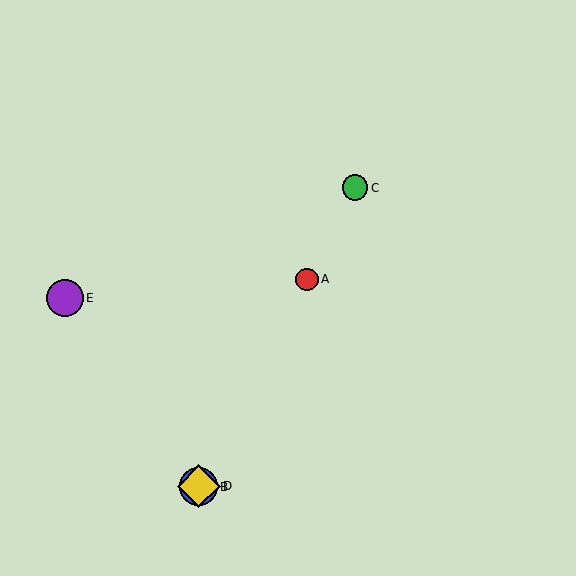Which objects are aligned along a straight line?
Objects A, B, C, D are aligned along a straight line.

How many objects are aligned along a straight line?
4 objects (A, B, C, D) are aligned along a straight line.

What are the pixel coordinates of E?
Object E is at (65, 298).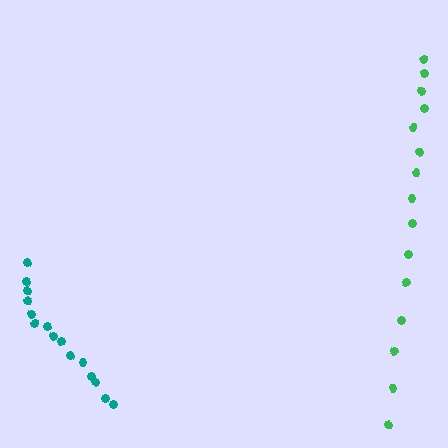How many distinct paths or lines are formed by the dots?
There are 2 distinct paths.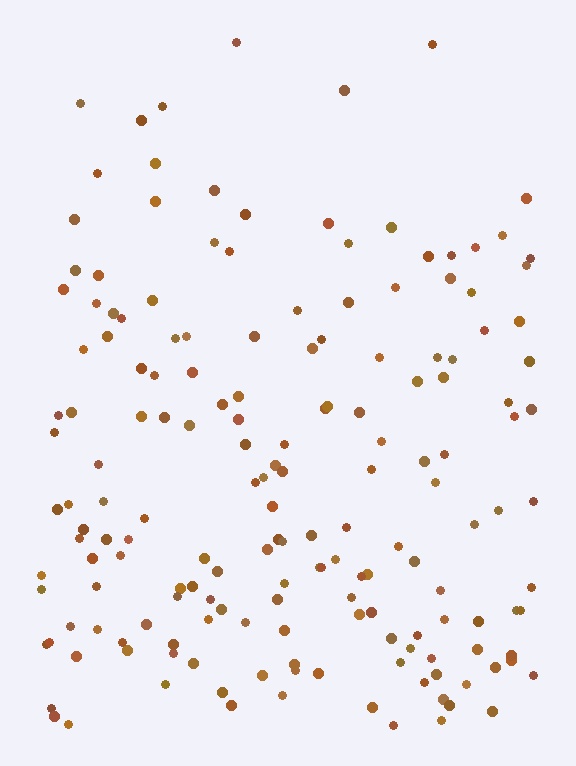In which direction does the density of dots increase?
From top to bottom, with the bottom side densest.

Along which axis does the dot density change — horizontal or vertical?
Vertical.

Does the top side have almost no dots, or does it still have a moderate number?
Still a moderate number, just noticeably fewer than the bottom.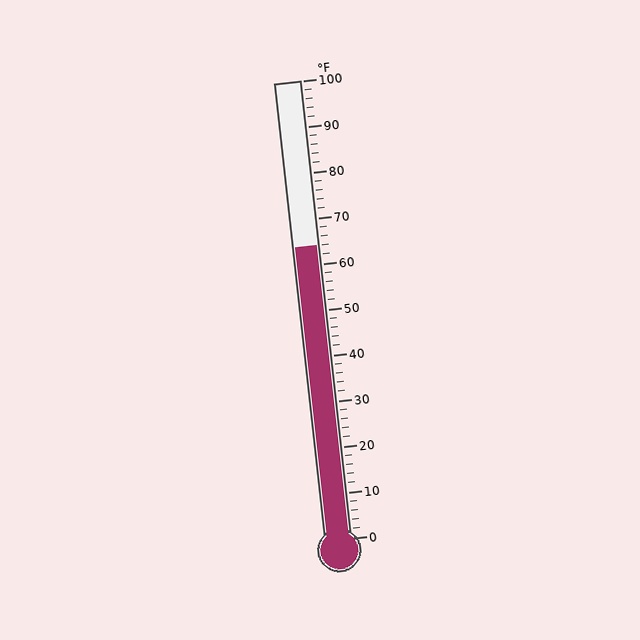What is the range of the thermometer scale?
The thermometer scale ranges from 0°F to 100°F.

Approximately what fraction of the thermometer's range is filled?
The thermometer is filled to approximately 65% of its range.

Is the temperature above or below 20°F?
The temperature is above 20°F.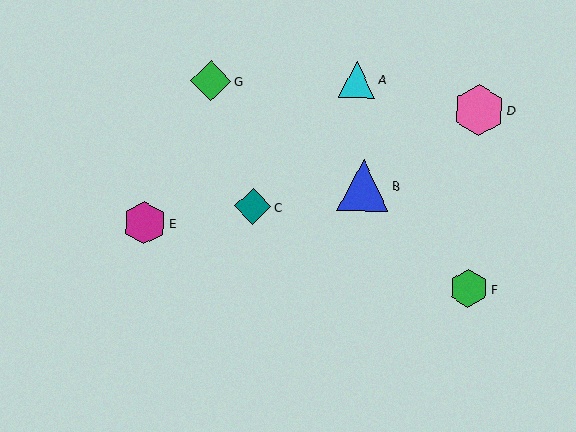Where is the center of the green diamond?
The center of the green diamond is at (211, 81).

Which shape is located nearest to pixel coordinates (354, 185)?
The blue triangle (labeled B) at (363, 185) is nearest to that location.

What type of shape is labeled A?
Shape A is a cyan triangle.